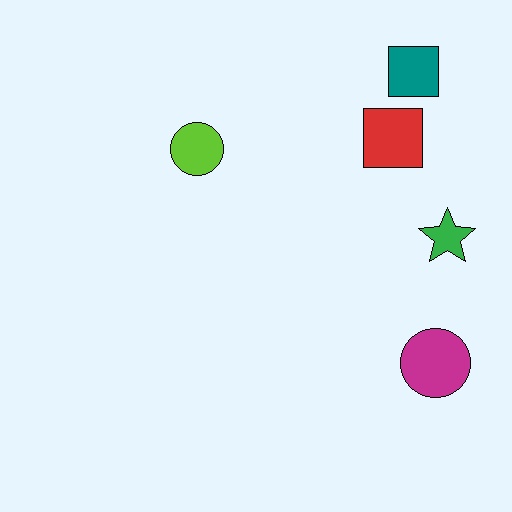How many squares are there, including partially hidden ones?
There are 2 squares.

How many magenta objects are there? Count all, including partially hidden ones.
There is 1 magenta object.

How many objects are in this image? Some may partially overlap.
There are 5 objects.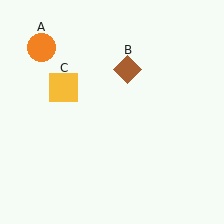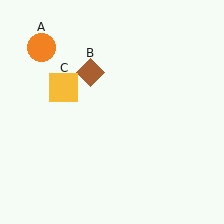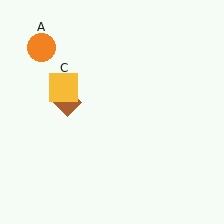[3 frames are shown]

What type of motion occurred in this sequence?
The brown diamond (object B) rotated counterclockwise around the center of the scene.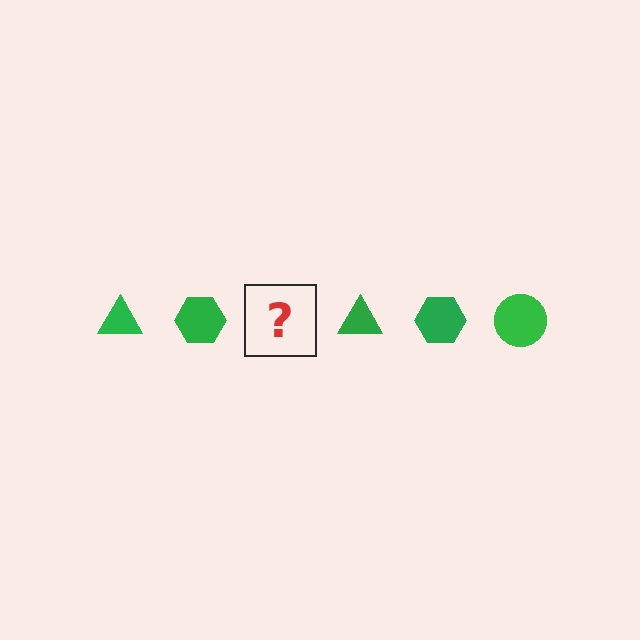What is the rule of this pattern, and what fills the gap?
The rule is that the pattern cycles through triangle, hexagon, circle shapes in green. The gap should be filled with a green circle.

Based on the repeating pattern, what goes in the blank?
The blank should be a green circle.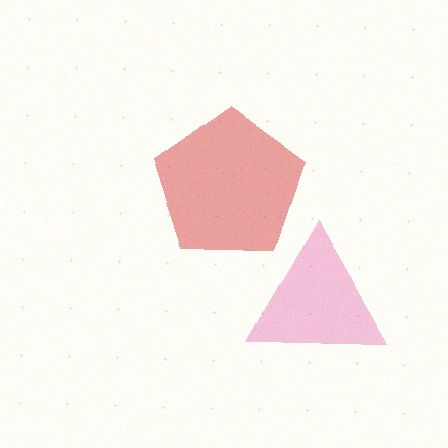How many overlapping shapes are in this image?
There are 2 overlapping shapes in the image.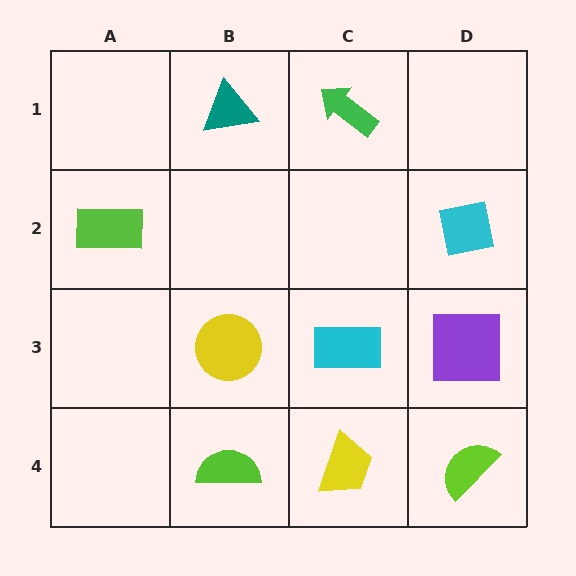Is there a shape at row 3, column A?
No, that cell is empty.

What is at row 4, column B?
A lime semicircle.